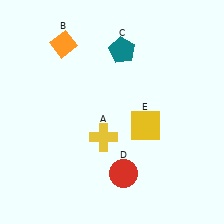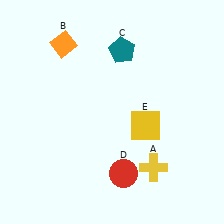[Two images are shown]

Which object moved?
The yellow cross (A) moved right.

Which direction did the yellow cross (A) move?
The yellow cross (A) moved right.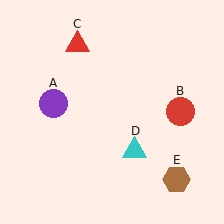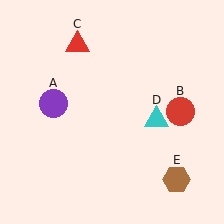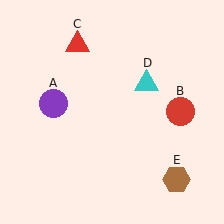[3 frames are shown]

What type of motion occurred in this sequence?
The cyan triangle (object D) rotated counterclockwise around the center of the scene.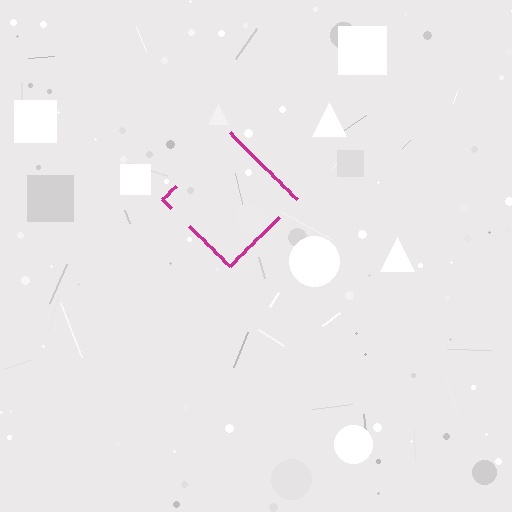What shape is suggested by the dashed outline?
The dashed outline suggests a diamond.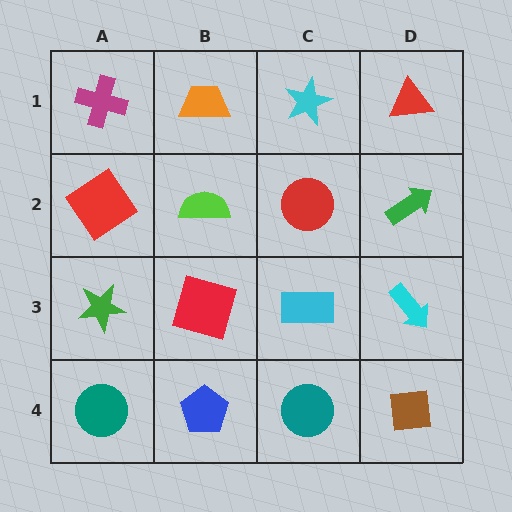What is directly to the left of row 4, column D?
A teal circle.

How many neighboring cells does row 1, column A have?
2.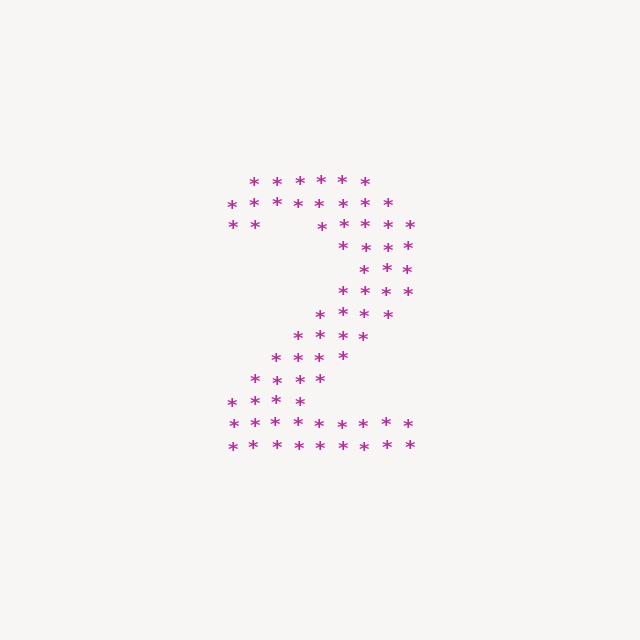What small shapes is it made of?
It is made of small asterisks.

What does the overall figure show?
The overall figure shows the digit 2.